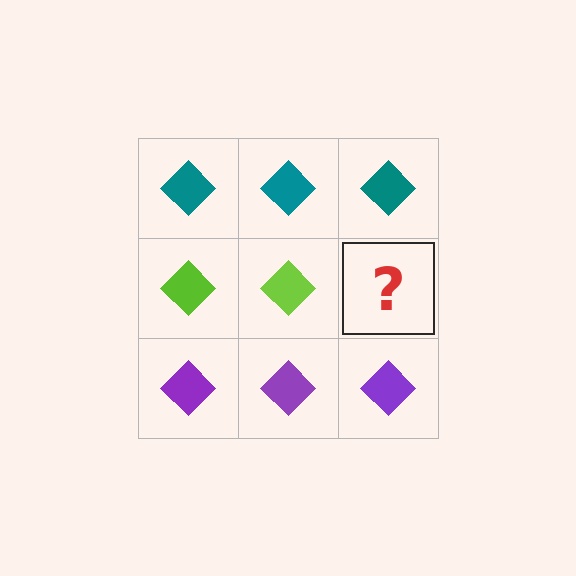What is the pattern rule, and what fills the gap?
The rule is that each row has a consistent color. The gap should be filled with a lime diamond.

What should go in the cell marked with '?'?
The missing cell should contain a lime diamond.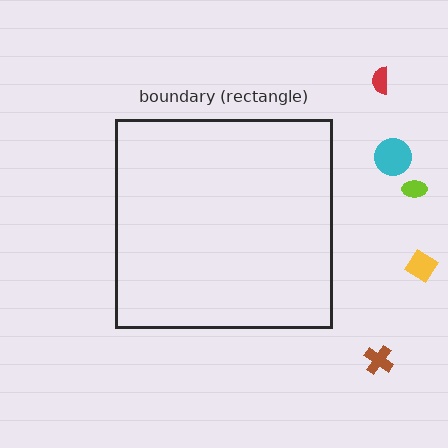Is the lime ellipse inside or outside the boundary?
Outside.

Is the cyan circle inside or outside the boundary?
Outside.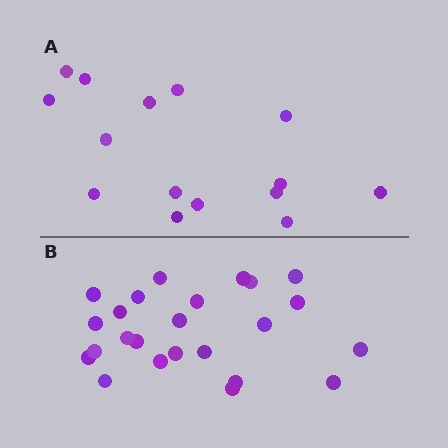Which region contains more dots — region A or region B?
Region B (the bottom region) has more dots.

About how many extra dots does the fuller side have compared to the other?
Region B has roughly 8 or so more dots than region A.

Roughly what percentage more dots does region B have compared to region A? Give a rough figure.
About 60% more.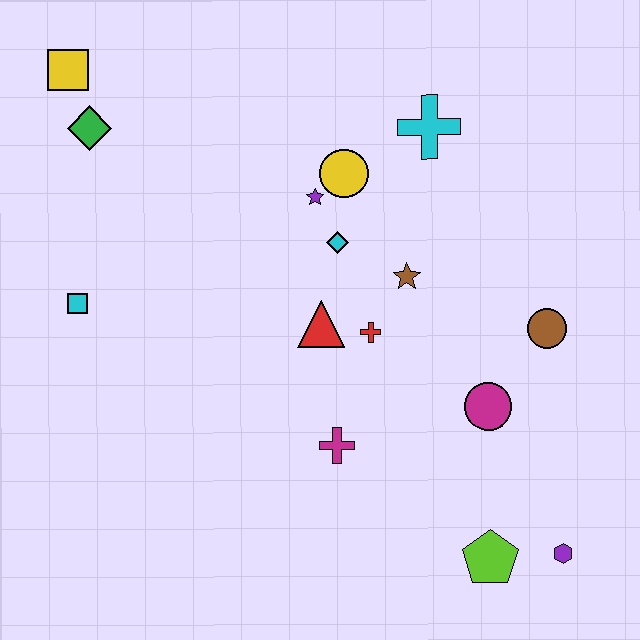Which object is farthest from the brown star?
The yellow square is farthest from the brown star.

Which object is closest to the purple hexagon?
The lime pentagon is closest to the purple hexagon.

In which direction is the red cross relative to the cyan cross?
The red cross is below the cyan cross.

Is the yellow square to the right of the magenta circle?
No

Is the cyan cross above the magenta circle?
Yes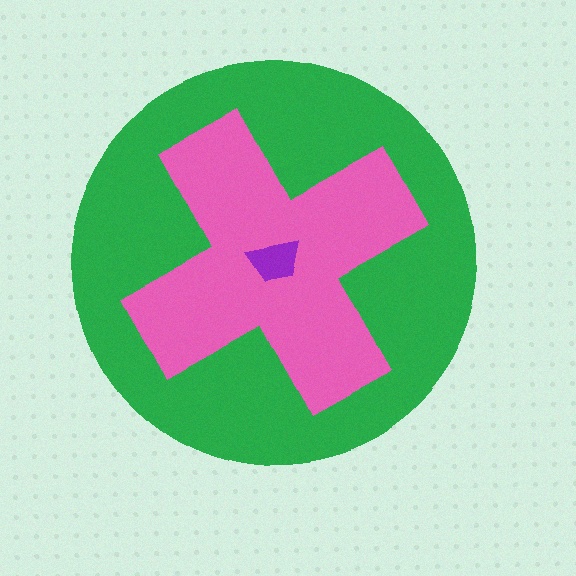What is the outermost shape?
The green circle.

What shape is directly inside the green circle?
The pink cross.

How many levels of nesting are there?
3.